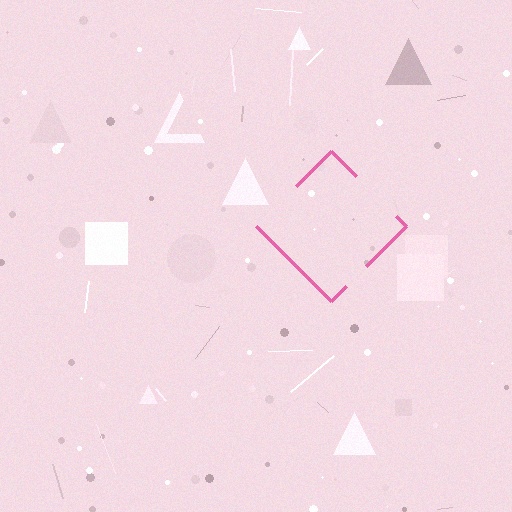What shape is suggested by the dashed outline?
The dashed outline suggests a diamond.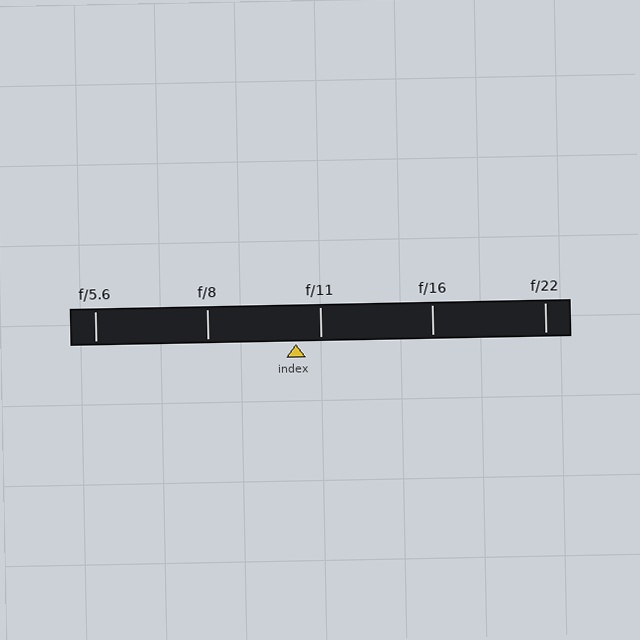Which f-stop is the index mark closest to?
The index mark is closest to f/11.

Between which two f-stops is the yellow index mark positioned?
The index mark is between f/8 and f/11.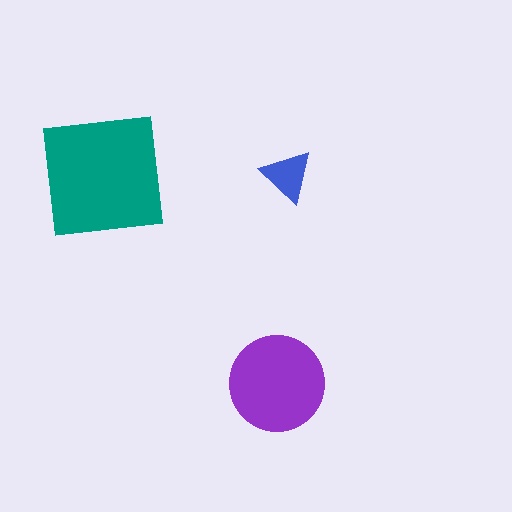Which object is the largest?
The teal square.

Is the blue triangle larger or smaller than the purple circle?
Smaller.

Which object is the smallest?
The blue triangle.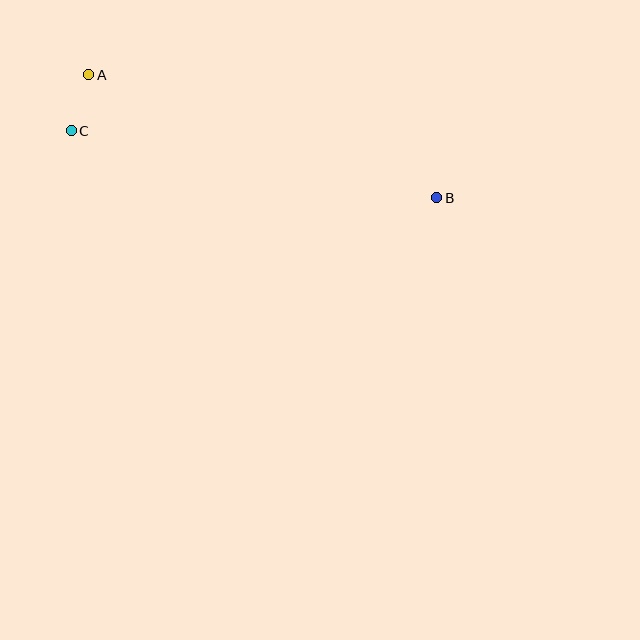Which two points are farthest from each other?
Points B and C are farthest from each other.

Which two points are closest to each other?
Points A and C are closest to each other.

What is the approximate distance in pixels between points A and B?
The distance between A and B is approximately 369 pixels.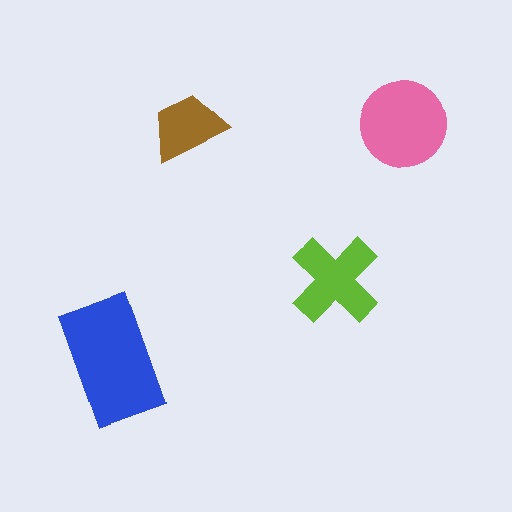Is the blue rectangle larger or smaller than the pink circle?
Larger.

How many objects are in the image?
There are 4 objects in the image.